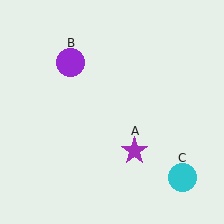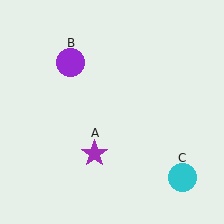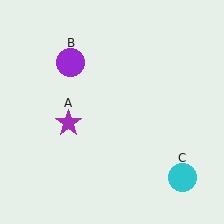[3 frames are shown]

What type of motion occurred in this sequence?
The purple star (object A) rotated clockwise around the center of the scene.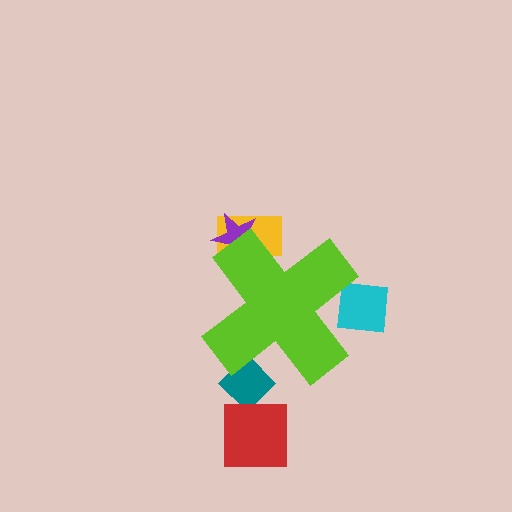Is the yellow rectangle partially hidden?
Yes, the yellow rectangle is partially hidden behind the lime cross.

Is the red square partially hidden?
No, the red square is fully visible.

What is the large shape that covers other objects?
A lime cross.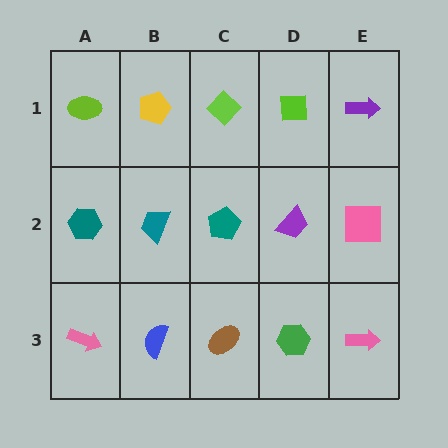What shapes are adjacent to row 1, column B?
A teal trapezoid (row 2, column B), a lime ellipse (row 1, column A), a lime diamond (row 1, column C).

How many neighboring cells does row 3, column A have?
2.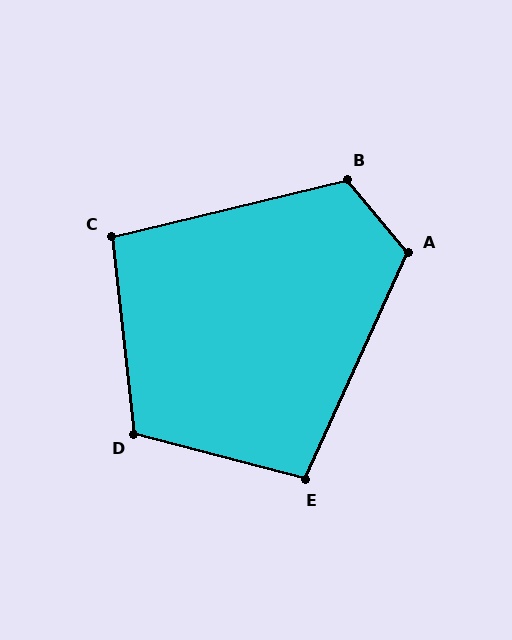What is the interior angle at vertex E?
Approximately 100 degrees (obtuse).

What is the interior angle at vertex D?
Approximately 111 degrees (obtuse).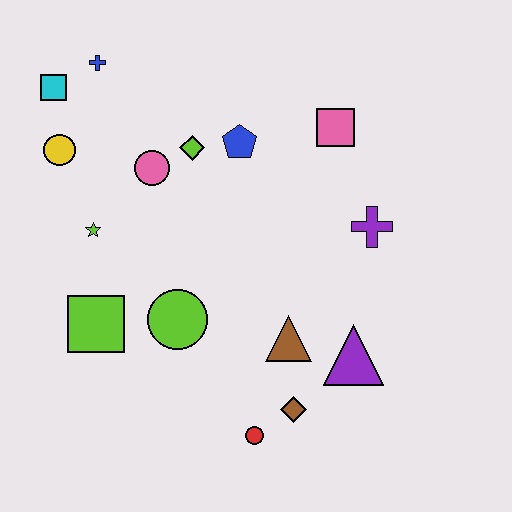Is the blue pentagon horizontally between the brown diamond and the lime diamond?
Yes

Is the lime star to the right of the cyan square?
Yes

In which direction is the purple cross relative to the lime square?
The purple cross is to the right of the lime square.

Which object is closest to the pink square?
The blue pentagon is closest to the pink square.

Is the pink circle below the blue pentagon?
Yes